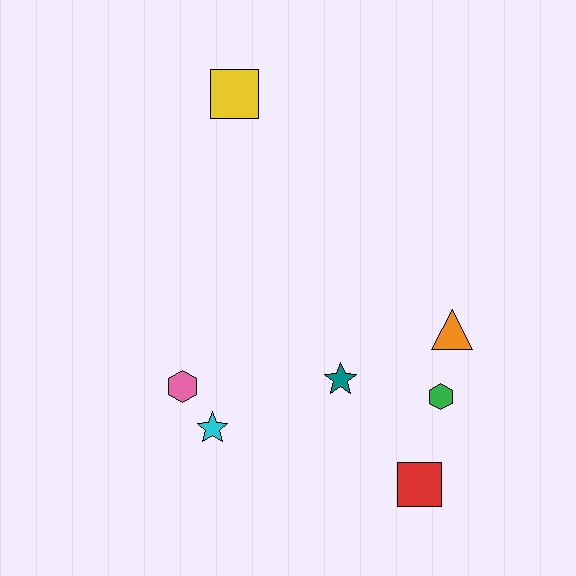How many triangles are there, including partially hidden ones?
There is 1 triangle.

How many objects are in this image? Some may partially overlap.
There are 7 objects.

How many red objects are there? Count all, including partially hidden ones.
There is 1 red object.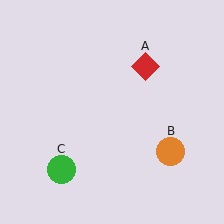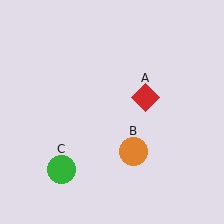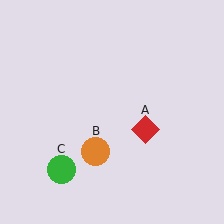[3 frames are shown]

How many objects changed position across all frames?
2 objects changed position: red diamond (object A), orange circle (object B).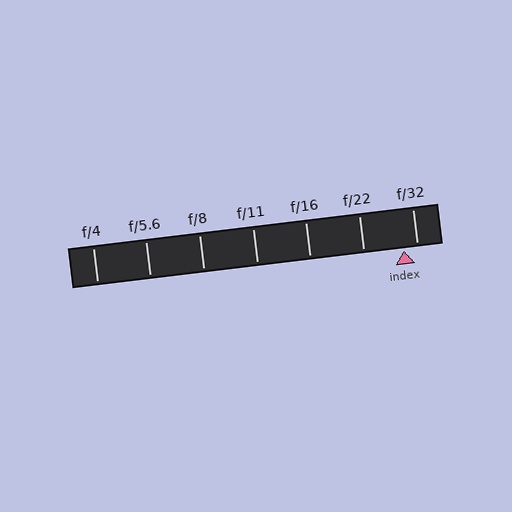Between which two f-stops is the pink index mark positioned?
The index mark is between f/22 and f/32.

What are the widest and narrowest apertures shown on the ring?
The widest aperture shown is f/4 and the narrowest is f/32.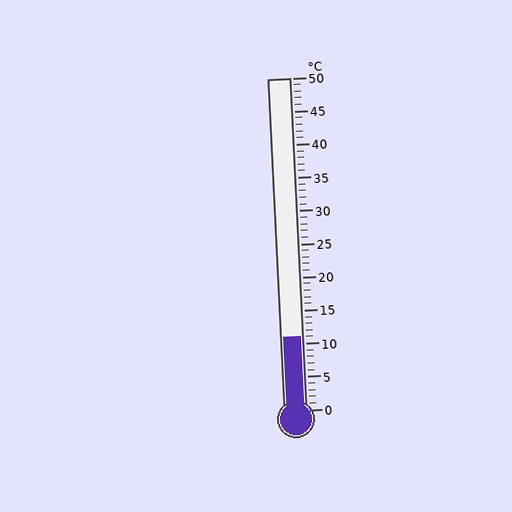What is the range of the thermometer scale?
The thermometer scale ranges from 0°C to 50°C.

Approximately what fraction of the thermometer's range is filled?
The thermometer is filled to approximately 20% of its range.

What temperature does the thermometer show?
The thermometer shows approximately 11°C.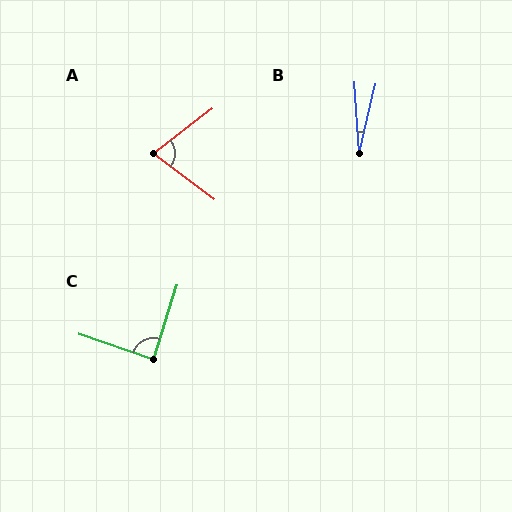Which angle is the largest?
C, at approximately 88 degrees.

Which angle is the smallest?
B, at approximately 17 degrees.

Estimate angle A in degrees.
Approximately 74 degrees.